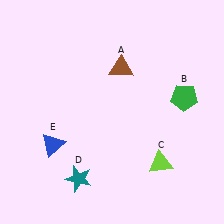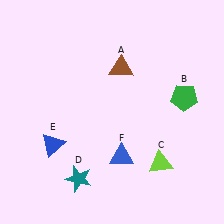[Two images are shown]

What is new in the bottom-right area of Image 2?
A blue triangle (F) was added in the bottom-right area of Image 2.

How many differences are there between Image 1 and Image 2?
There is 1 difference between the two images.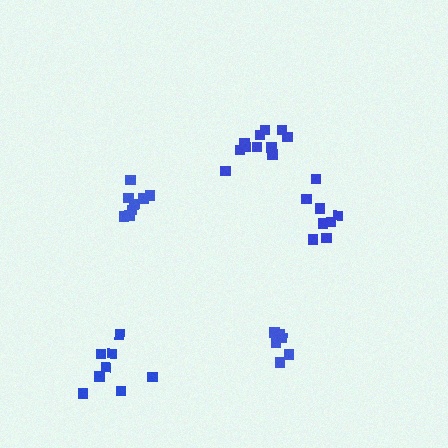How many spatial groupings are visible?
There are 5 spatial groupings.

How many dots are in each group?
Group 1: 6 dots, Group 2: 9 dots, Group 3: 8 dots, Group 4: 8 dots, Group 5: 11 dots (42 total).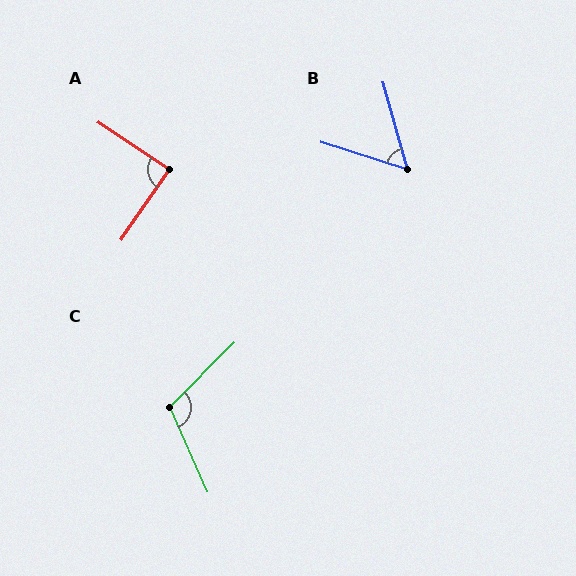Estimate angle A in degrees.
Approximately 89 degrees.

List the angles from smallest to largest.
B (57°), A (89°), C (111°).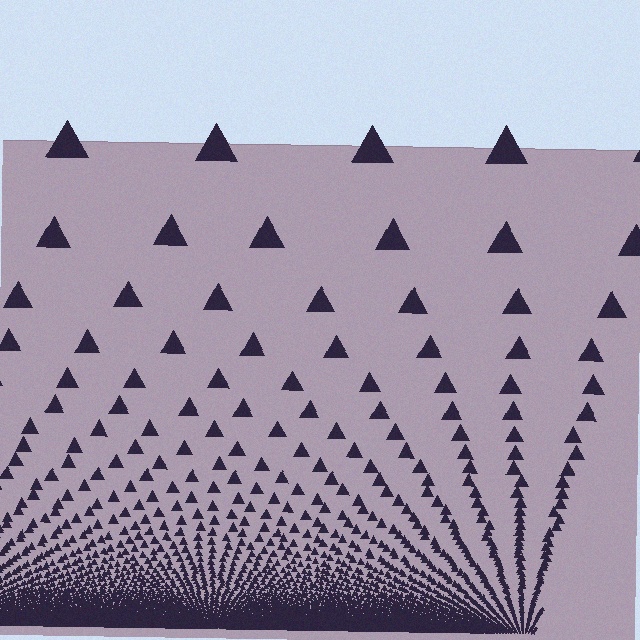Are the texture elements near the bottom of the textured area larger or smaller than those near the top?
Smaller. The gradient is inverted — elements near the bottom are smaller and denser.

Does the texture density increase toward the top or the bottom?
Density increases toward the bottom.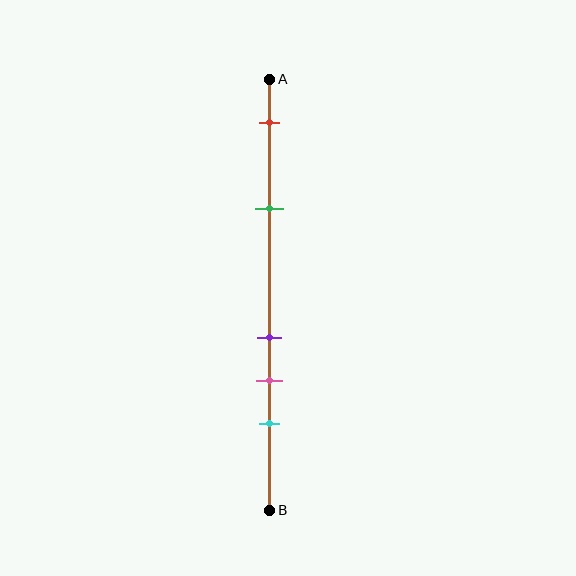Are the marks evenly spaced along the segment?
No, the marks are not evenly spaced.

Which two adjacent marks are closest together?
The purple and pink marks are the closest adjacent pair.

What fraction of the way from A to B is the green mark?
The green mark is approximately 30% (0.3) of the way from A to B.